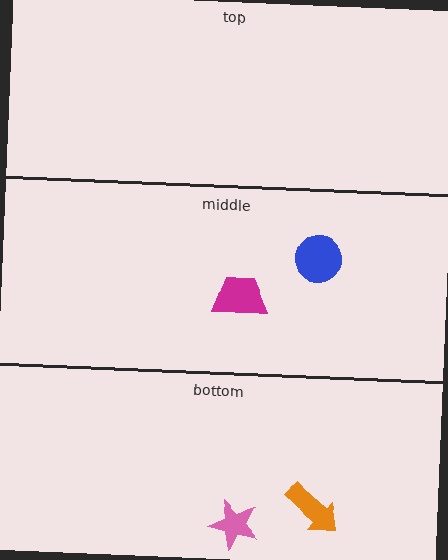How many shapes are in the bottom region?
2.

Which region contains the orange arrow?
The bottom region.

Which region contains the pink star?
The bottom region.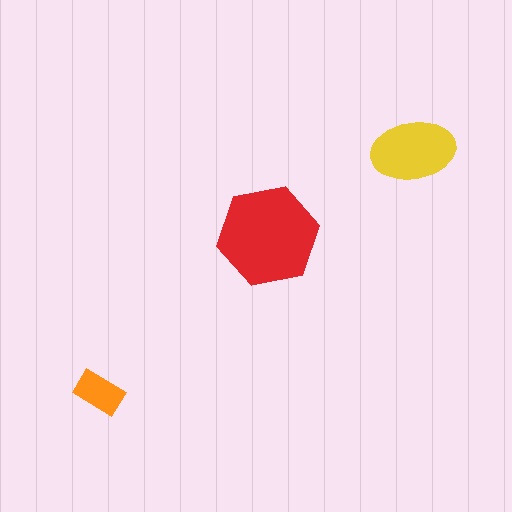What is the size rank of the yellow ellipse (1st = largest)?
2nd.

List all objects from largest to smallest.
The red hexagon, the yellow ellipse, the orange rectangle.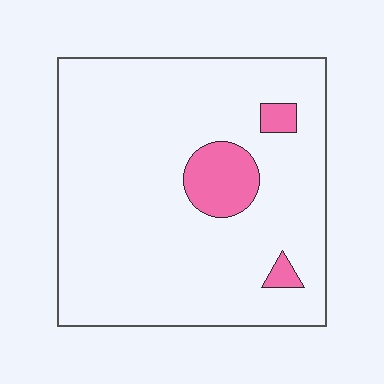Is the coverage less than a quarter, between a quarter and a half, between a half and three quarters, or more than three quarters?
Less than a quarter.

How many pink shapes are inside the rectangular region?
3.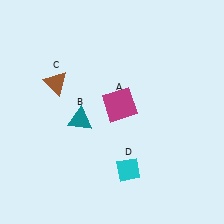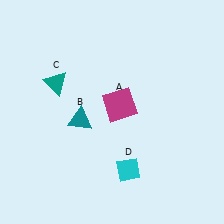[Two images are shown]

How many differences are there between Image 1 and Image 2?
There is 1 difference between the two images.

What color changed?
The triangle (C) changed from brown in Image 1 to teal in Image 2.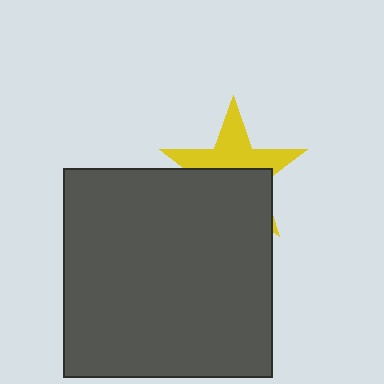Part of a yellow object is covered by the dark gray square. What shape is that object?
It is a star.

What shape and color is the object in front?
The object in front is a dark gray square.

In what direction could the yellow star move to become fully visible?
The yellow star could move up. That would shift it out from behind the dark gray square entirely.